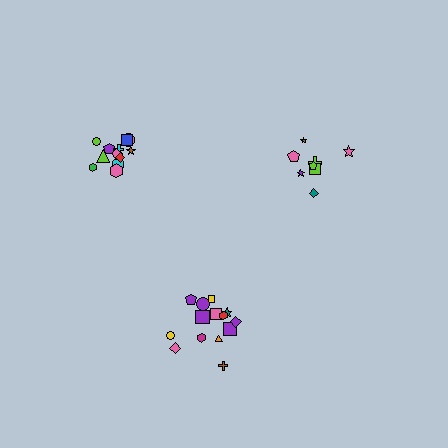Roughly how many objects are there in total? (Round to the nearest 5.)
Roughly 35 objects in total.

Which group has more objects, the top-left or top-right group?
The top-left group.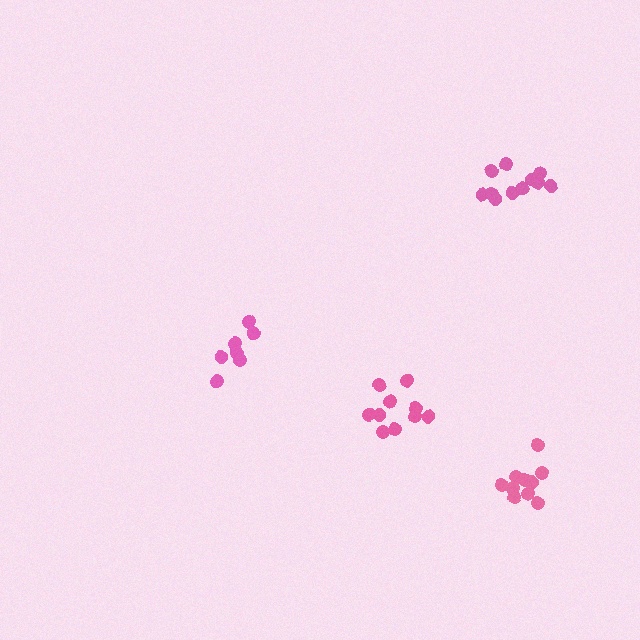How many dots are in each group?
Group 1: 10 dots, Group 2: 10 dots, Group 3: 7 dots, Group 4: 11 dots (38 total).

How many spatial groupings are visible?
There are 4 spatial groupings.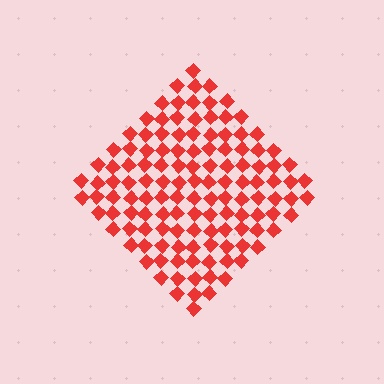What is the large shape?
The large shape is a diamond.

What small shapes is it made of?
It is made of small diamonds.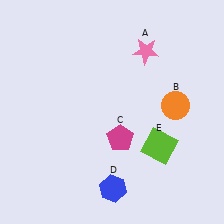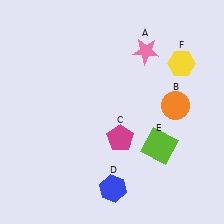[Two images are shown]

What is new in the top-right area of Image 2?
A yellow hexagon (F) was added in the top-right area of Image 2.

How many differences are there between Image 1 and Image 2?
There is 1 difference between the two images.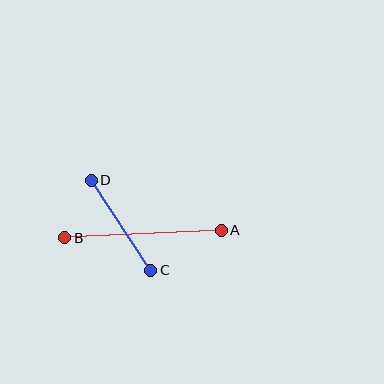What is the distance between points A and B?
The distance is approximately 157 pixels.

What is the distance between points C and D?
The distance is approximately 108 pixels.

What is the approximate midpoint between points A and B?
The midpoint is at approximately (143, 234) pixels.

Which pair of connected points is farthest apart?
Points A and B are farthest apart.